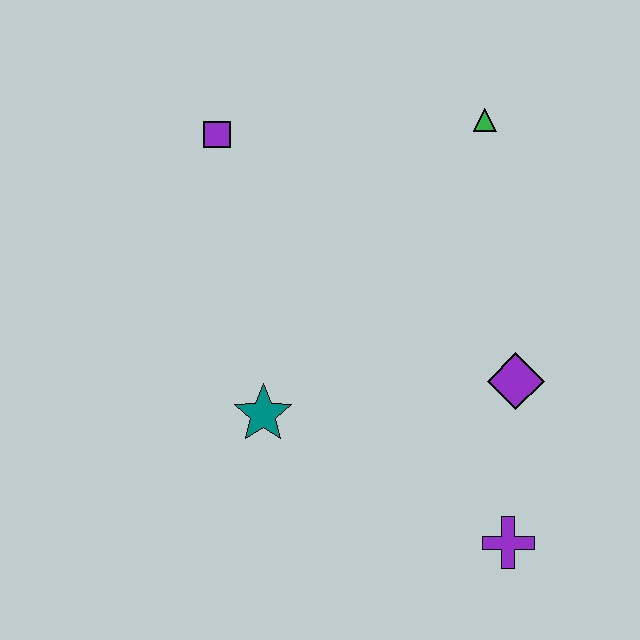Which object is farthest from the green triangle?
The purple cross is farthest from the green triangle.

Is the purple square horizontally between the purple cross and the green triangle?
No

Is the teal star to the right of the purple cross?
No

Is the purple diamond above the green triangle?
No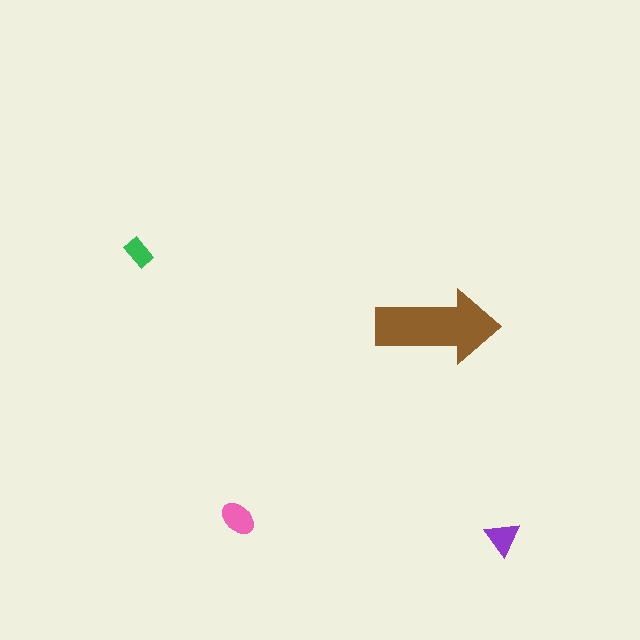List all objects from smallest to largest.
The green rectangle, the purple triangle, the pink ellipse, the brown arrow.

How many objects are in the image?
There are 4 objects in the image.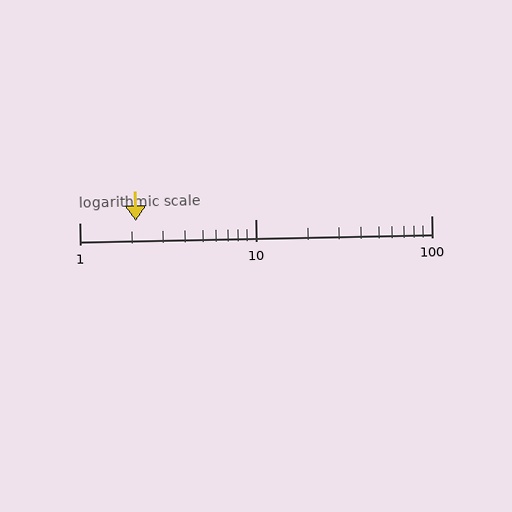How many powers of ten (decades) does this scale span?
The scale spans 2 decades, from 1 to 100.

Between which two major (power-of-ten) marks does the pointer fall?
The pointer is between 1 and 10.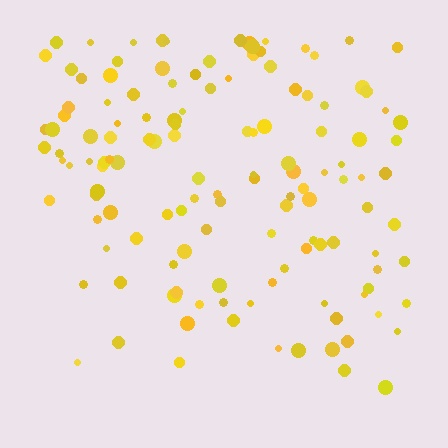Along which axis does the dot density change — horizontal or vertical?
Vertical.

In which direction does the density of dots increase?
From bottom to top, with the top side densest.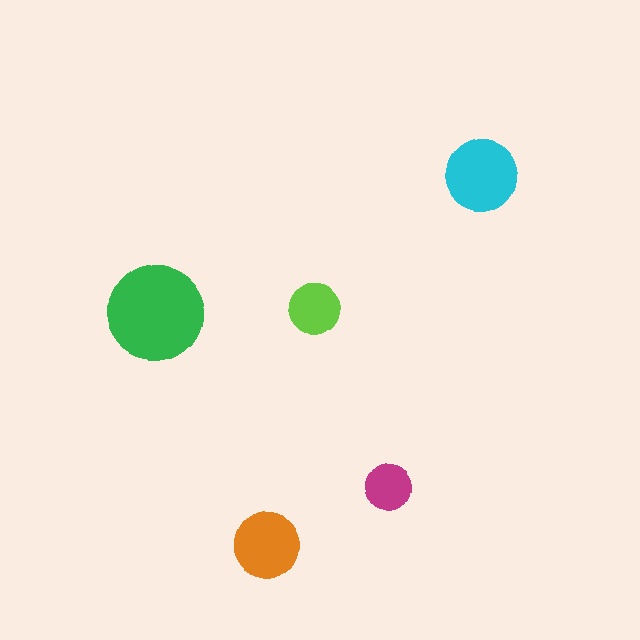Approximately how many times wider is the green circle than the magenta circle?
About 2 times wider.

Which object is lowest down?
The orange circle is bottommost.